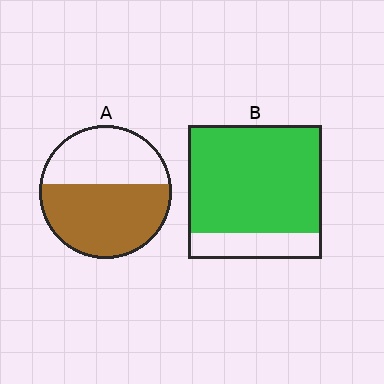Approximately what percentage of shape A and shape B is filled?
A is approximately 60% and B is approximately 80%.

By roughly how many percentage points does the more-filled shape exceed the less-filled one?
By roughly 25 percentage points (B over A).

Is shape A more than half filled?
Yes.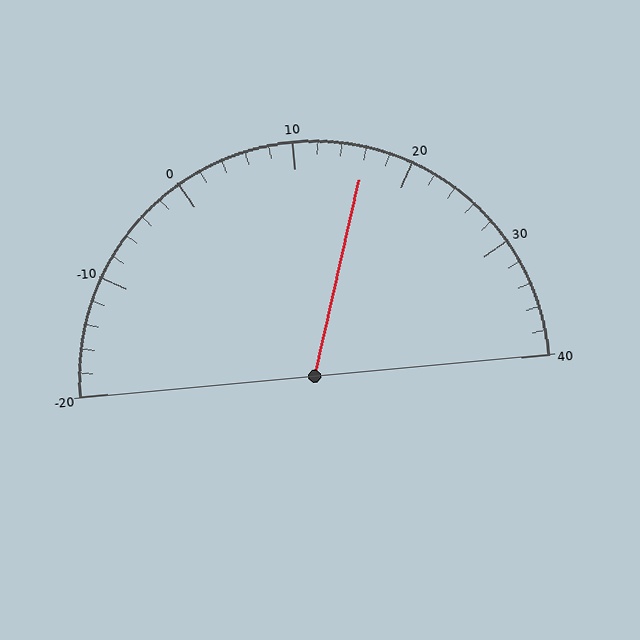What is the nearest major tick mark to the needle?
The nearest major tick mark is 20.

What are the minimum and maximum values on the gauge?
The gauge ranges from -20 to 40.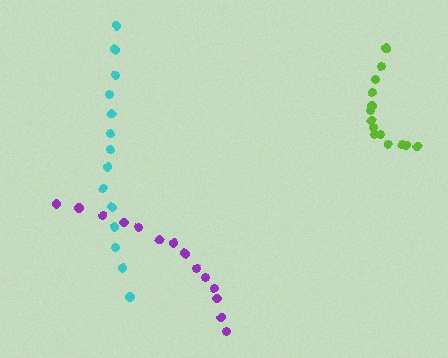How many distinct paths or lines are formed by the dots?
There are 3 distinct paths.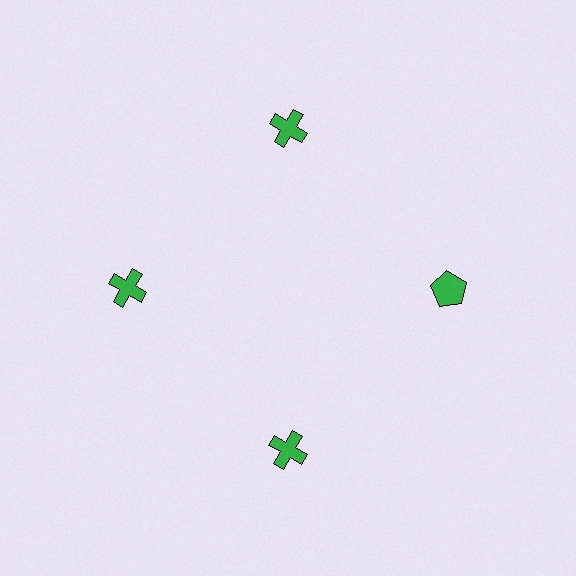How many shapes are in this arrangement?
There are 4 shapes arranged in a ring pattern.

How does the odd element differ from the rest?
It has a different shape: pentagon instead of cross.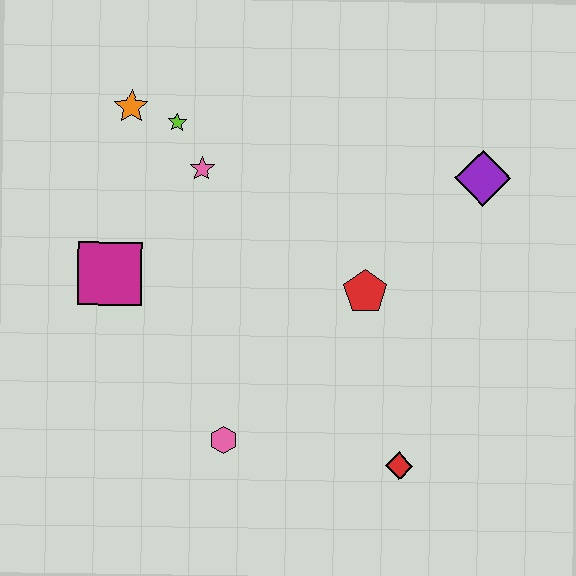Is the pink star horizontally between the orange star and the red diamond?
Yes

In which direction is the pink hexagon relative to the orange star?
The pink hexagon is below the orange star.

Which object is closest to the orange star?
The lime star is closest to the orange star.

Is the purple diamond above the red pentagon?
Yes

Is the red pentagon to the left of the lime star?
No